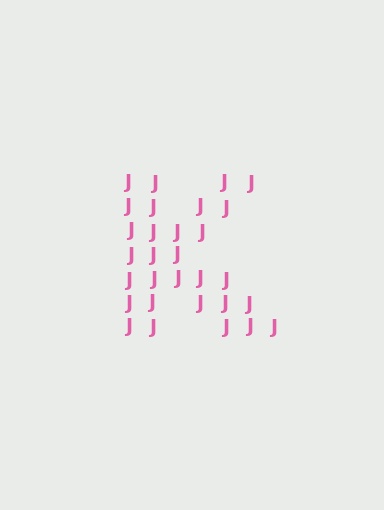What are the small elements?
The small elements are letter J's.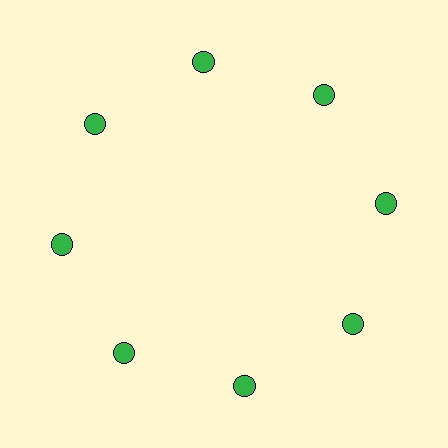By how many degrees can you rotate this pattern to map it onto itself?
The pattern maps onto itself every 45 degrees of rotation.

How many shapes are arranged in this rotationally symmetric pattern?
There are 8 shapes, arranged in 8 groups of 1.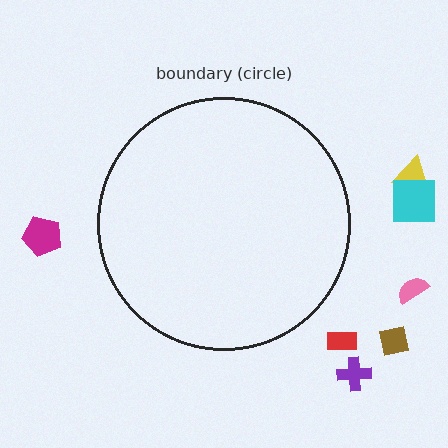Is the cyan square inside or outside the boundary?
Outside.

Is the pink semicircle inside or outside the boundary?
Outside.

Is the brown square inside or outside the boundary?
Outside.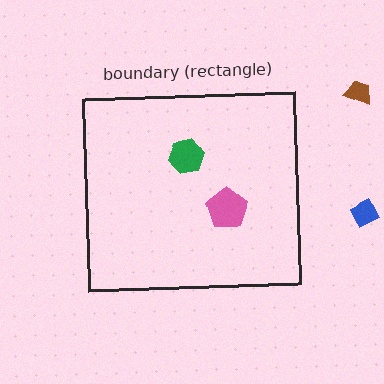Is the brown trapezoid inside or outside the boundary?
Outside.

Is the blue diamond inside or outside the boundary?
Outside.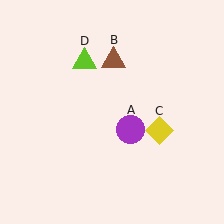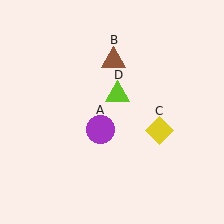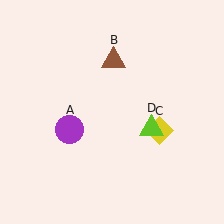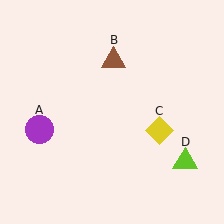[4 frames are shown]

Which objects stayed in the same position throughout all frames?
Brown triangle (object B) and yellow diamond (object C) remained stationary.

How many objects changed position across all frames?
2 objects changed position: purple circle (object A), lime triangle (object D).